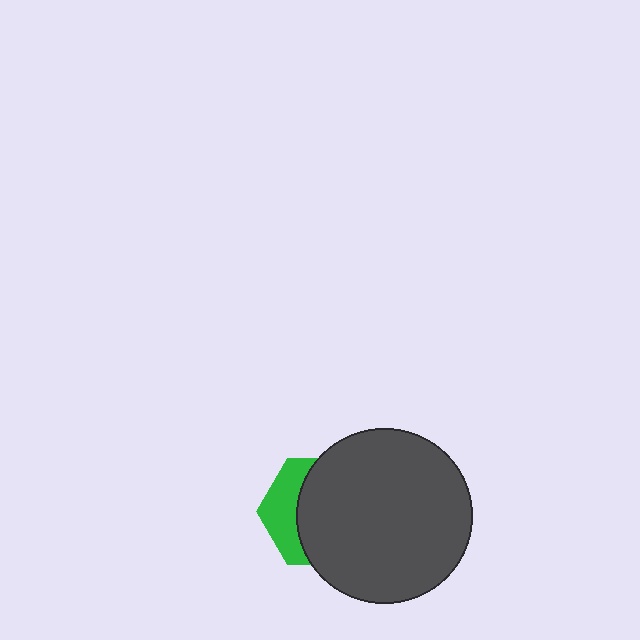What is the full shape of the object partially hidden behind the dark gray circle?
The partially hidden object is a green hexagon.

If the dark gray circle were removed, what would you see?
You would see the complete green hexagon.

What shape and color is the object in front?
The object in front is a dark gray circle.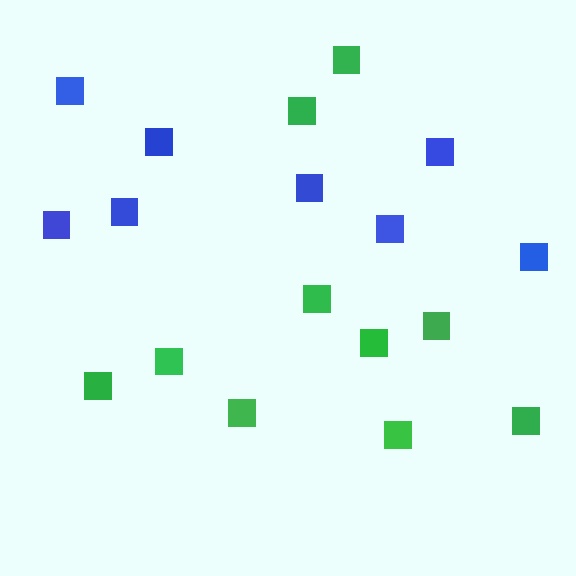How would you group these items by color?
There are 2 groups: one group of blue squares (8) and one group of green squares (10).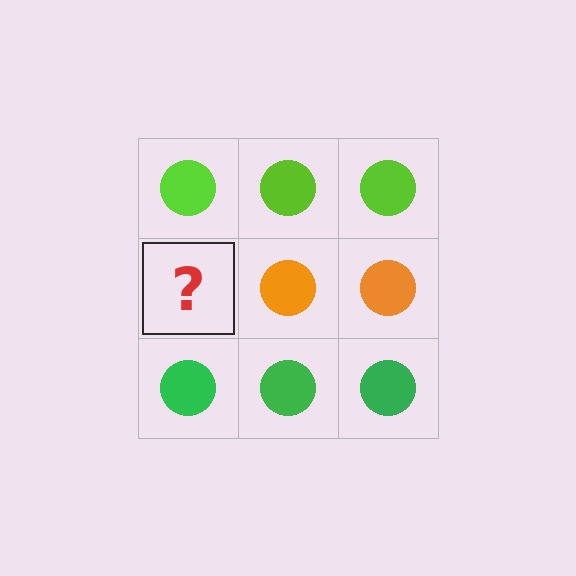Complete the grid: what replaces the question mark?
The question mark should be replaced with an orange circle.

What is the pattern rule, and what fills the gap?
The rule is that each row has a consistent color. The gap should be filled with an orange circle.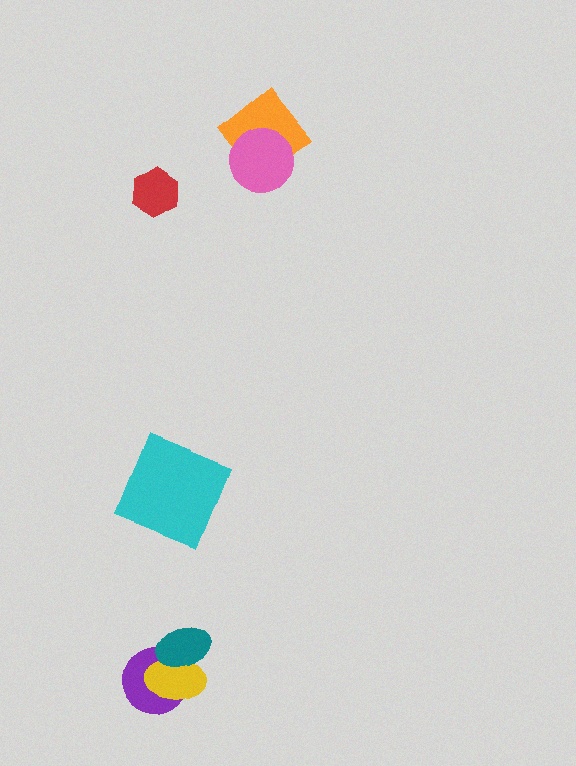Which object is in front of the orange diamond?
The pink circle is in front of the orange diamond.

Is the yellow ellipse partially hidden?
Yes, it is partially covered by another shape.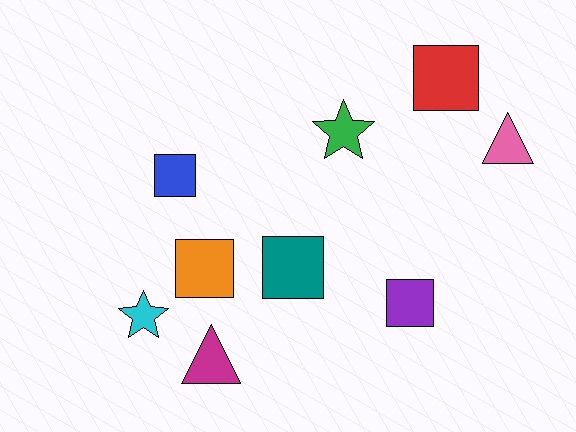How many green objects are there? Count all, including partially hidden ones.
There is 1 green object.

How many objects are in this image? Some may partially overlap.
There are 9 objects.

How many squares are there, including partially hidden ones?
There are 5 squares.